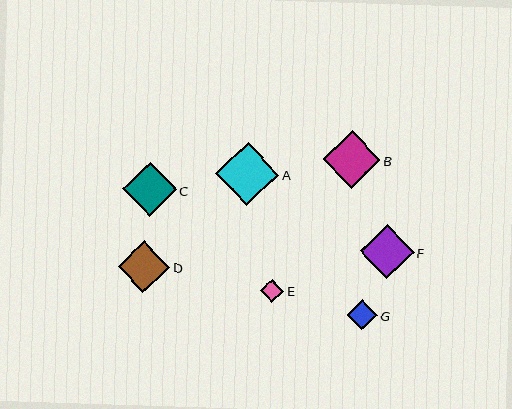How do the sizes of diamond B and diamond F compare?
Diamond B and diamond F are approximately the same size.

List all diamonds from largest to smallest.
From largest to smallest: A, B, F, C, D, G, E.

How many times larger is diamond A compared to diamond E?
Diamond A is approximately 2.7 times the size of diamond E.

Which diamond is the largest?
Diamond A is the largest with a size of approximately 63 pixels.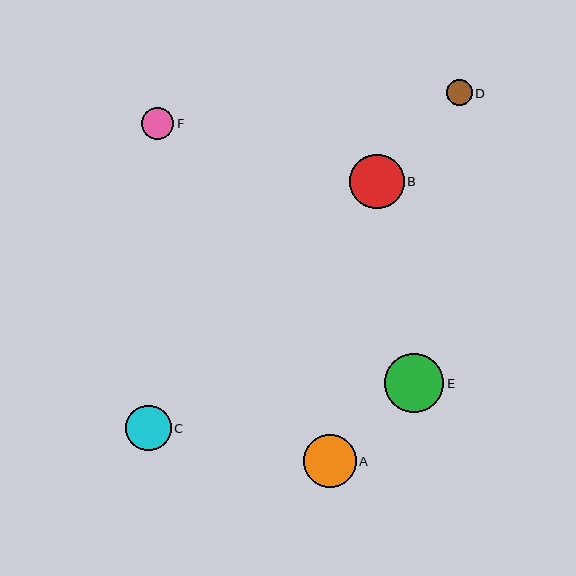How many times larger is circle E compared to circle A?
Circle E is approximately 1.1 times the size of circle A.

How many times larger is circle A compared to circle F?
Circle A is approximately 1.6 times the size of circle F.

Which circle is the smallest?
Circle D is the smallest with a size of approximately 26 pixels.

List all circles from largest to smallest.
From largest to smallest: E, B, A, C, F, D.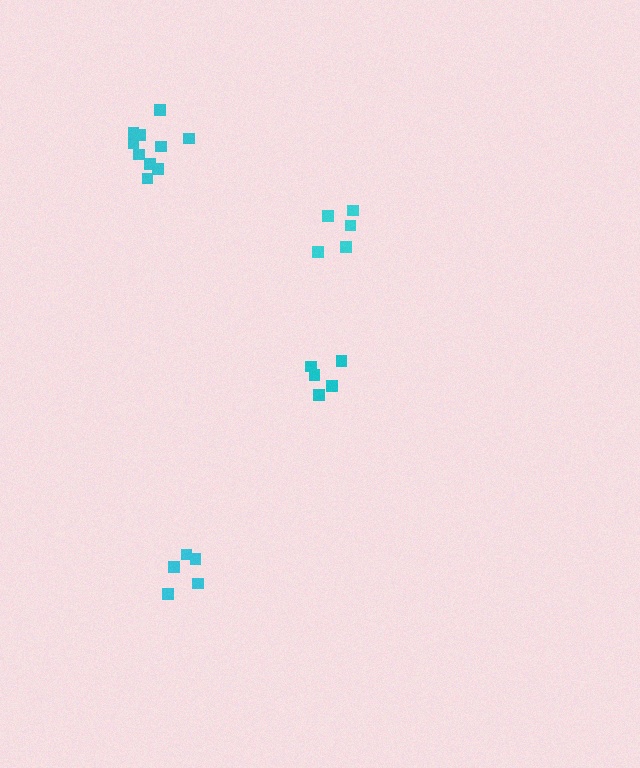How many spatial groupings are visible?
There are 4 spatial groupings.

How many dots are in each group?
Group 1: 5 dots, Group 2: 5 dots, Group 3: 11 dots, Group 4: 5 dots (26 total).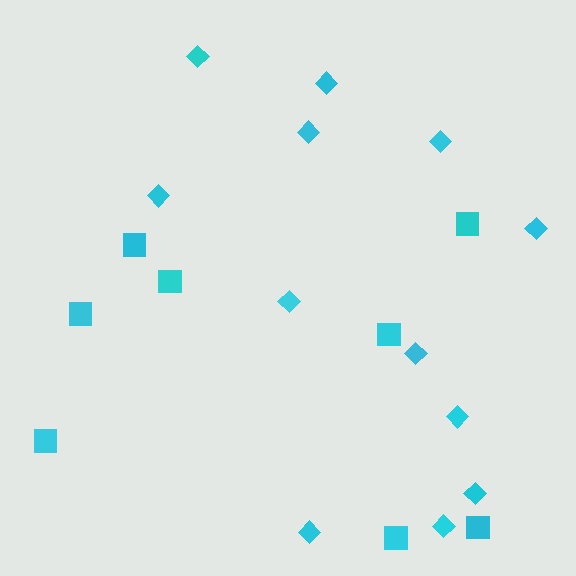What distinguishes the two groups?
There are 2 groups: one group of diamonds (12) and one group of squares (8).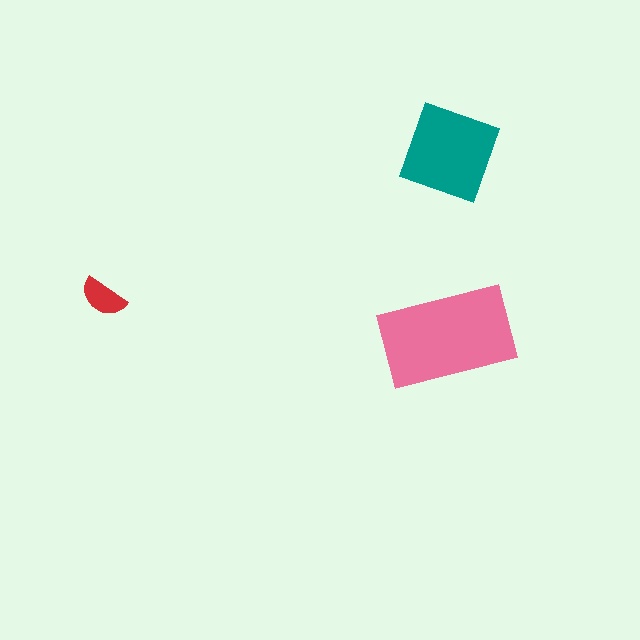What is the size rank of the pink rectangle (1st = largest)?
1st.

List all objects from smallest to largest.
The red semicircle, the teal square, the pink rectangle.